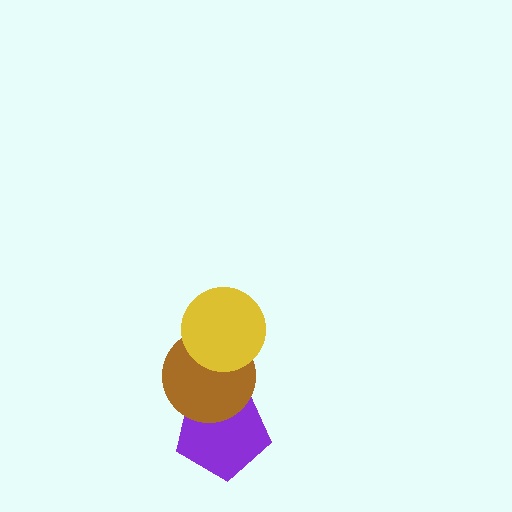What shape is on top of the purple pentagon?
The brown circle is on top of the purple pentagon.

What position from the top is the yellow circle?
The yellow circle is 1st from the top.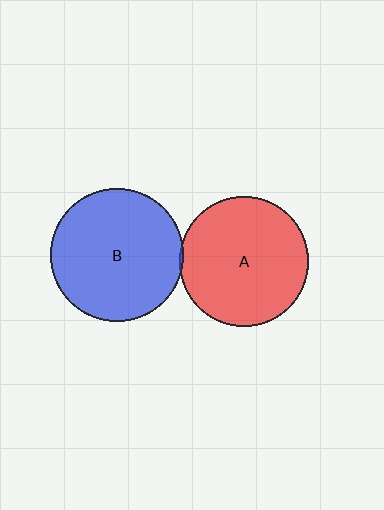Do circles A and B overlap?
Yes.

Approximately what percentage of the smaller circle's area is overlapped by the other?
Approximately 5%.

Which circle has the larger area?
Circle B (blue).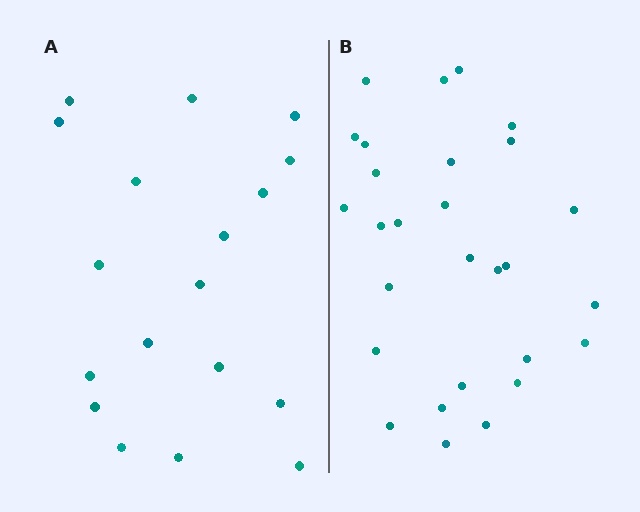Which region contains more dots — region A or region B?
Region B (the right region) has more dots.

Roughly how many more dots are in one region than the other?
Region B has roughly 10 or so more dots than region A.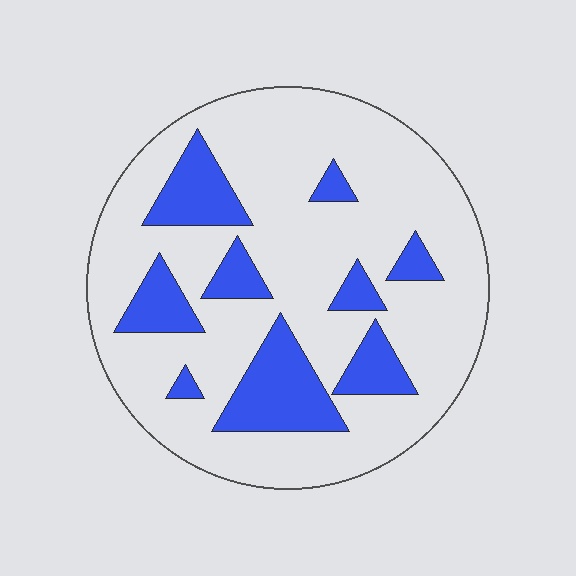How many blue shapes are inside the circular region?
9.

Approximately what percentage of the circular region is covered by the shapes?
Approximately 20%.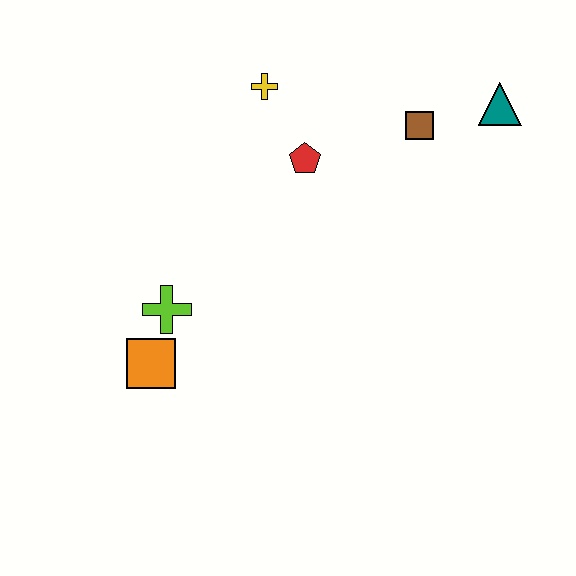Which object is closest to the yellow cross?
The red pentagon is closest to the yellow cross.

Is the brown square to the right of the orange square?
Yes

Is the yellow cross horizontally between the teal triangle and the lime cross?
Yes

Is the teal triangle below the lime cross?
No